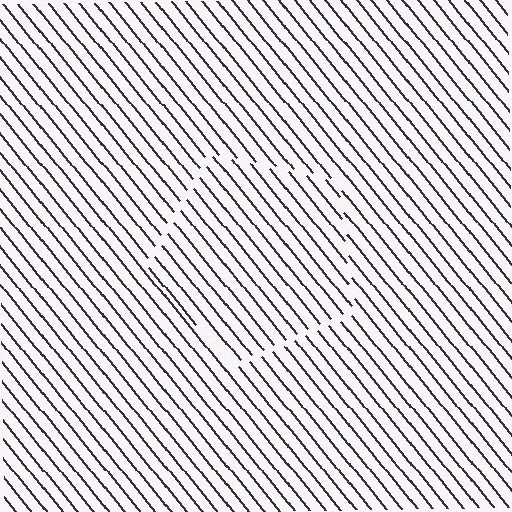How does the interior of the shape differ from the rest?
The interior of the shape contains the same grating, shifted by half a period — the contour is defined by the phase discontinuity where line-ends from the inner and outer gratings abut.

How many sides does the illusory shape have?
5 sides — the line-ends trace a pentagon.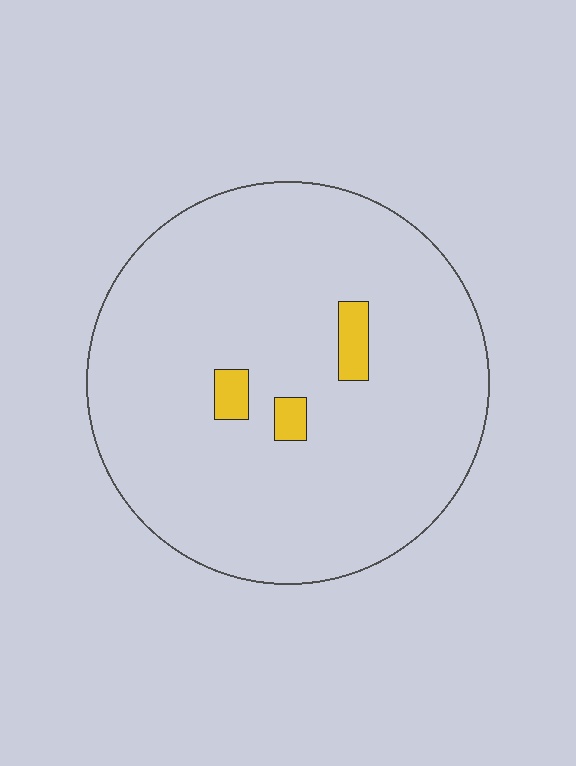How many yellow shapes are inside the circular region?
3.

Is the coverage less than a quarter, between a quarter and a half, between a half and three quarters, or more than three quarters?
Less than a quarter.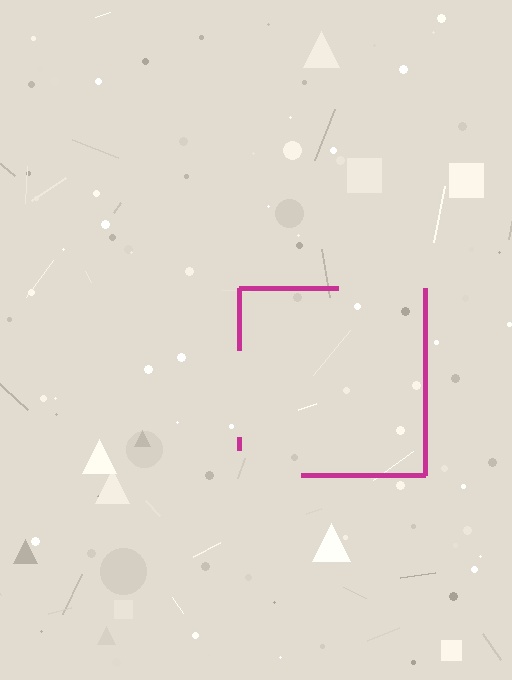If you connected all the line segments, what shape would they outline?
They would outline a square.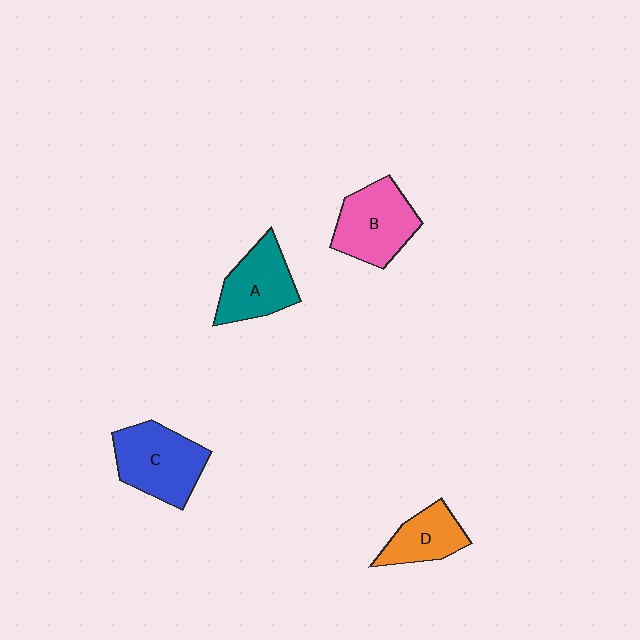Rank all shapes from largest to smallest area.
From largest to smallest: C (blue), B (pink), A (teal), D (orange).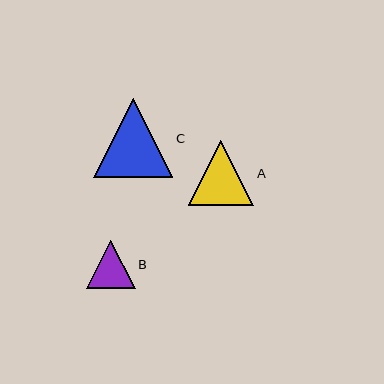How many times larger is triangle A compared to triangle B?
Triangle A is approximately 1.3 times the size of triangle B.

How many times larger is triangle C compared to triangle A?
Triangle C is approximately 1.2 times the size of triangle A.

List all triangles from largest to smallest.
From largest to smallest: C, A, B.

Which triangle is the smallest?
Triangle B is the smallest with a size of approximately 48 pixels.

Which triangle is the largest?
Triangle C is the largest with a size of approximately 79 pixels.